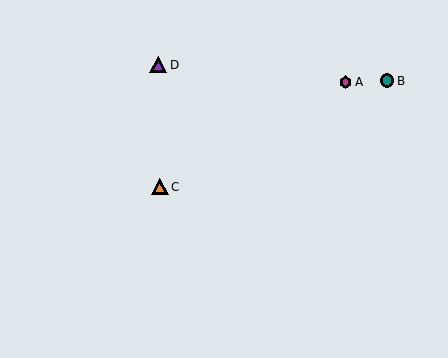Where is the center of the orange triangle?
The center of the orange triangle is at (160, 187).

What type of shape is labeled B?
Shape B is a teal circle.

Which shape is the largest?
The purple triangle (labeled D) is the largest.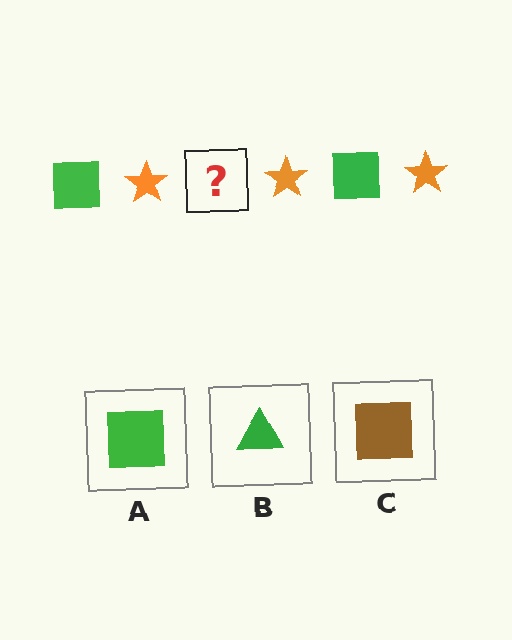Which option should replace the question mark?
Option A.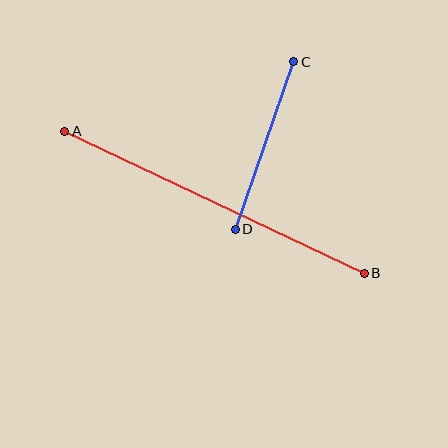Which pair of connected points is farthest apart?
Points A and B are farthest apart.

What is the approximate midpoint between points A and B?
The midpoint is at approximately (215, 202) pixels.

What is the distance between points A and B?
The distance is approximately 331 pixels.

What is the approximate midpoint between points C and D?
The midpoint is at approximately (264, 145) pixels.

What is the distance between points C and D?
The distance is approximately 177 pixels.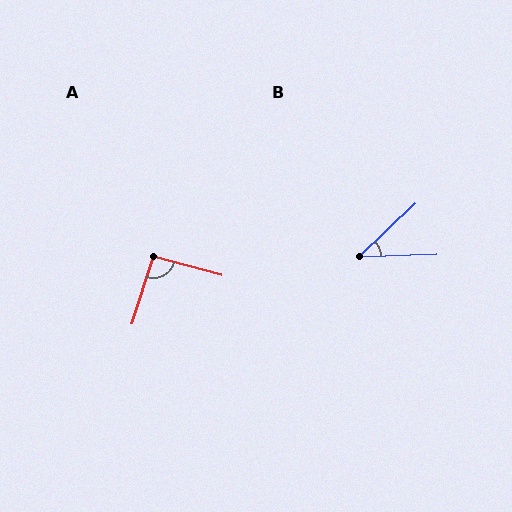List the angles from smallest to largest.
B (42°), A (92°).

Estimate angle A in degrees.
Approximately 92 degrees.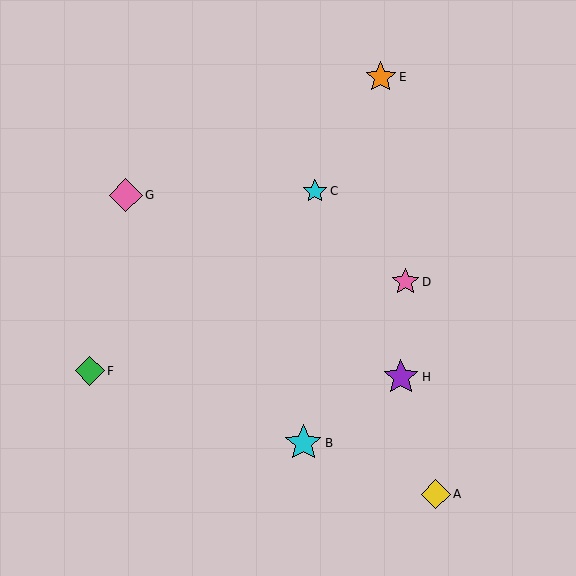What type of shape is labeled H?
Shape H is a purple star.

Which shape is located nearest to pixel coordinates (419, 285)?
The pink star (labeled D) at (405, 282) is nearest to that location.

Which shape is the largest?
The cyan star (labeled B) is the largest.